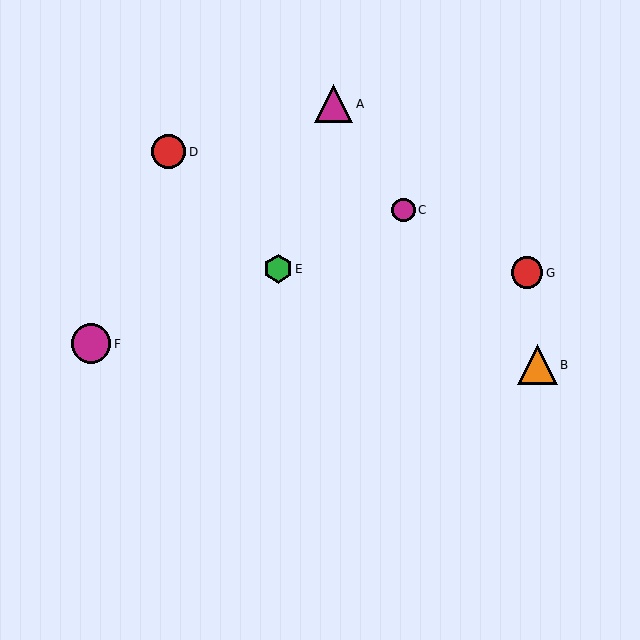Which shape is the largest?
The orange triangle (labeled B) is the largest.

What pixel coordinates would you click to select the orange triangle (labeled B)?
Click at (537, 365) to select the orange triangle B.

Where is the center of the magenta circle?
The center of the magenta circle is at (91, 344).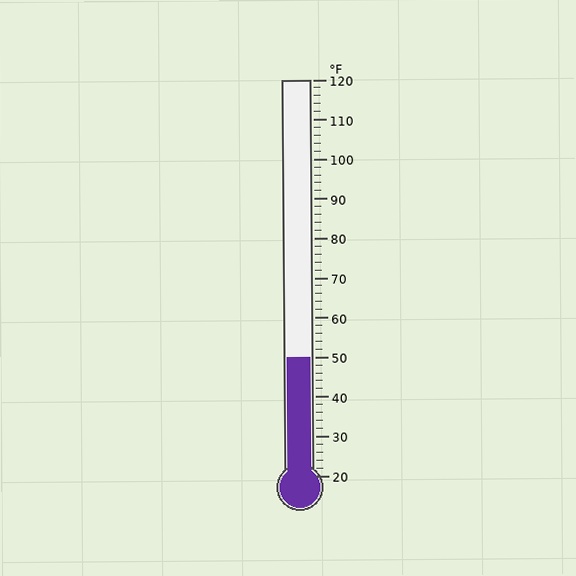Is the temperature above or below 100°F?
The temperature is below 100°F.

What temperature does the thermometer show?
The thermometer shows approximately 50°F.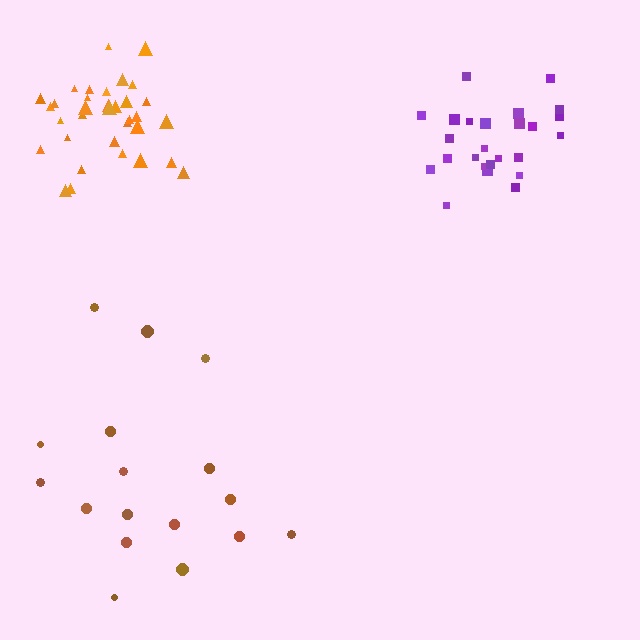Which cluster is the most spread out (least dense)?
Brown.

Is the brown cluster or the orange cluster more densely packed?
Orange.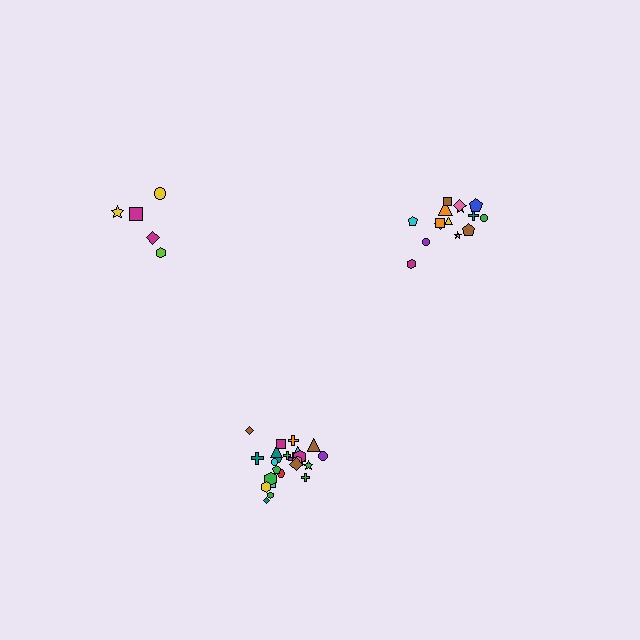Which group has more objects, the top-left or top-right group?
The top-right group.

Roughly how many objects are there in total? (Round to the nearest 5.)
Roughly 45 objects in total.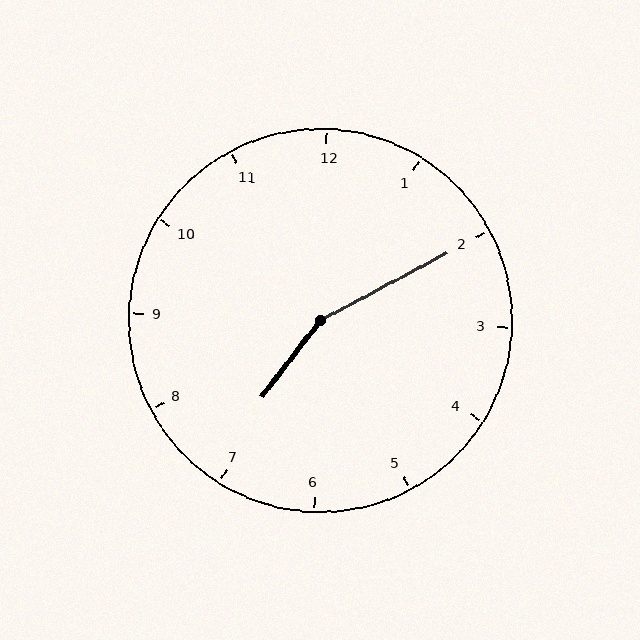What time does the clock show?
7:10.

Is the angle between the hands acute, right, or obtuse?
It is obtuse.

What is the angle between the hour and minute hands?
Approximately 155 degrees.